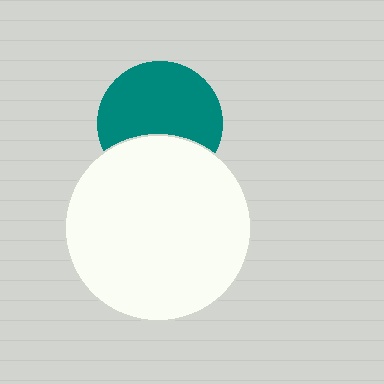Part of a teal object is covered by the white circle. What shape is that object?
It is a circle.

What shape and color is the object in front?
The object in front is a white circle.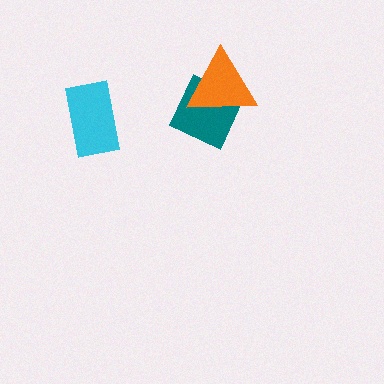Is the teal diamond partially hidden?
Yes, it is partially covered by another shape.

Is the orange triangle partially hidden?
No, no other shape covers it.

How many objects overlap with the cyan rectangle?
0 objects overlap with the cyan rectangle.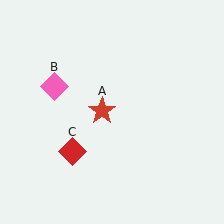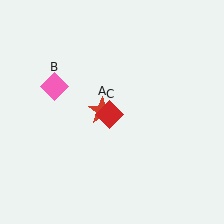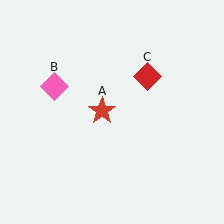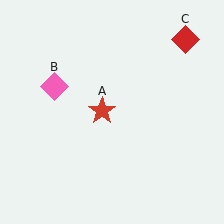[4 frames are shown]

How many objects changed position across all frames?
1 object changed position: red diamond (object C).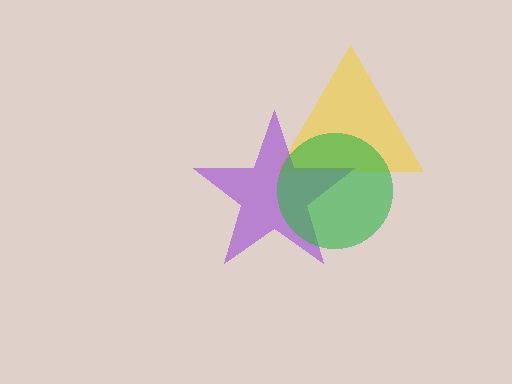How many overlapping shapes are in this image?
There are 3 overlapping shapes in the image.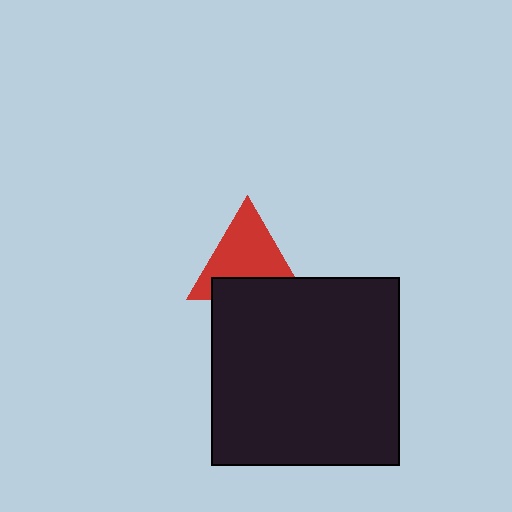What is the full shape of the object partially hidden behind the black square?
The partially hidden object is a red triangle.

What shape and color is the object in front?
The object in front is a black square.